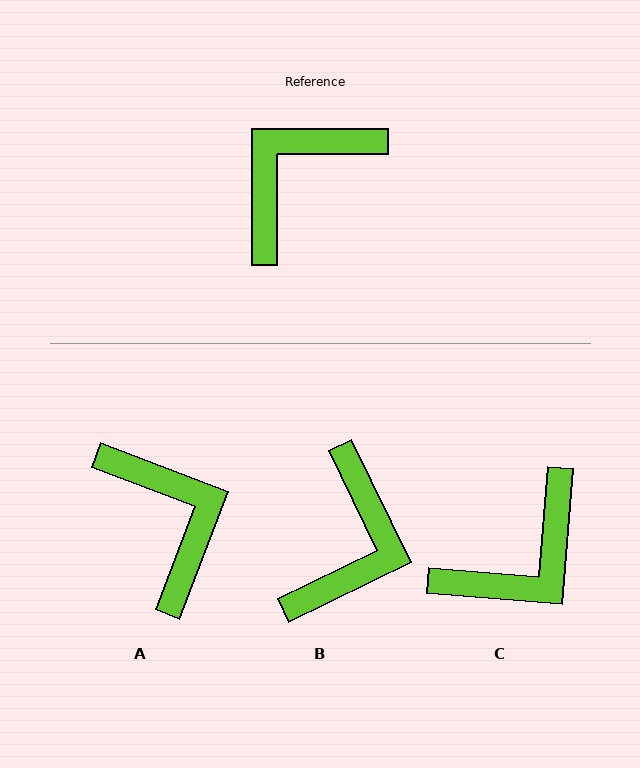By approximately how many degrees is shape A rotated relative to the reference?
Approximately 111 degrees clockwise.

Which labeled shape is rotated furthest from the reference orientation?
C, about 176 degrees away.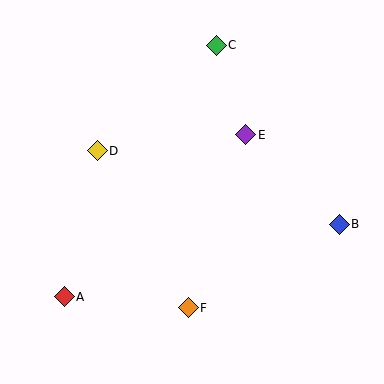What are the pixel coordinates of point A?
Point A is at (64, 297).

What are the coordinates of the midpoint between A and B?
The midpoint between A and B is at (202, 261).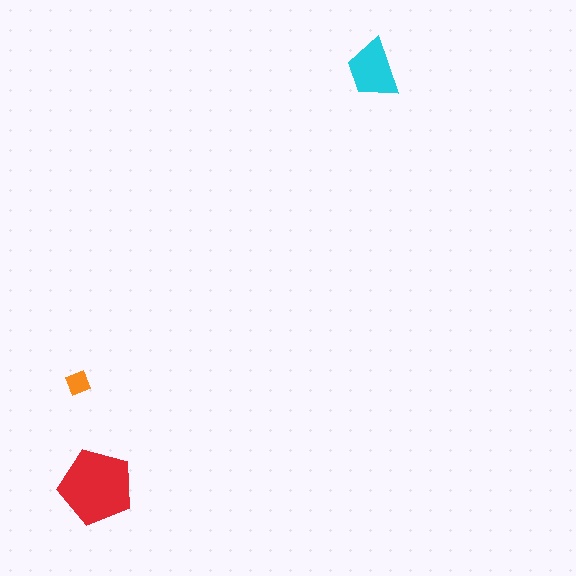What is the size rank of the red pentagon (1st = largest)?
1st.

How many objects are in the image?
There are 3 objects in the image.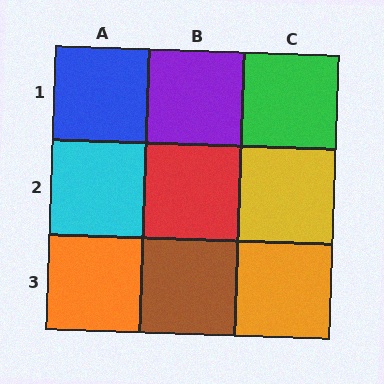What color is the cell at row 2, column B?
Red.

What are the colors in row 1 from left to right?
Blue, purple, green.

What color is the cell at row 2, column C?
Yellow.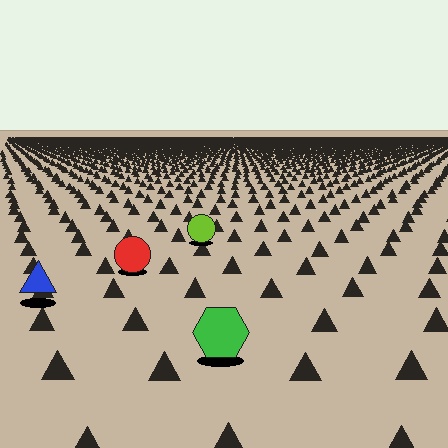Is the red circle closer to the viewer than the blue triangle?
No. The blue triangle is closer — you can tell from the texture gradient: the ground texture is coarser near it.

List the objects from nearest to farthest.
From nearest to farthest: the green hexagon, the blue triangle, the red circle, the lime circle.